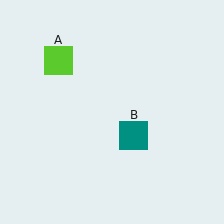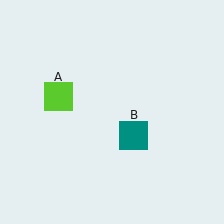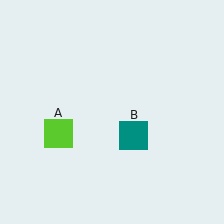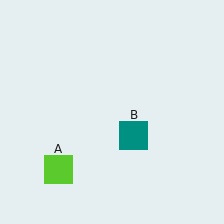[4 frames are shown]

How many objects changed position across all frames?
1 object changed position: lime square (object A).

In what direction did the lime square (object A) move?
The lime square (object A) moved down.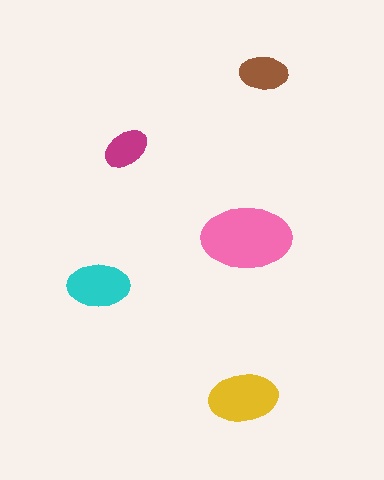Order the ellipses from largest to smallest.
the pink one, the yellow one, the cyan one, the brown one, the magenta one.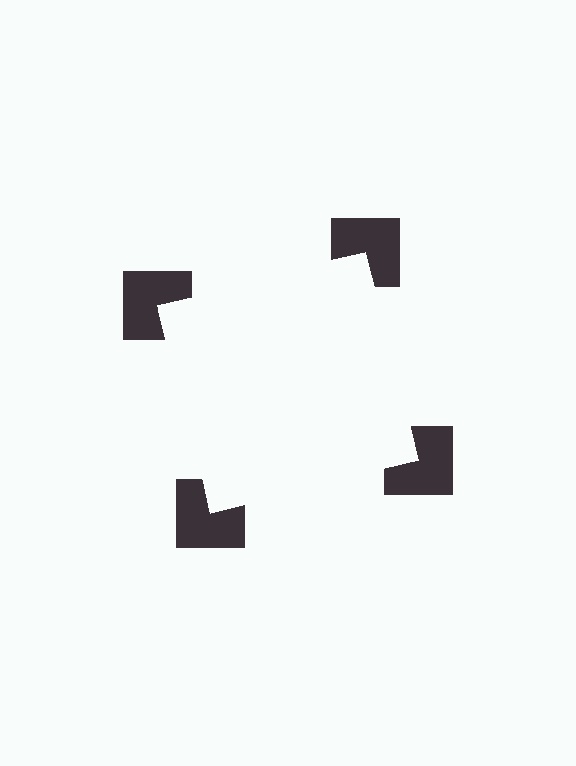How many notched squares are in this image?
There are 4 — one at each vertex of the illusory square.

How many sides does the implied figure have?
4 sides.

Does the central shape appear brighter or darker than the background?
It typically appears slightly brighter than the background, even though no actual brightness change is drawn.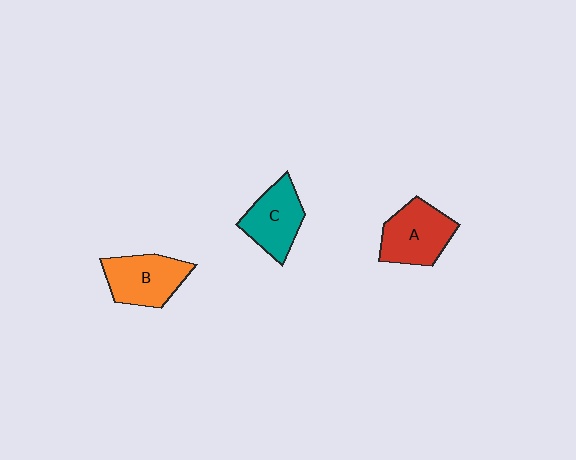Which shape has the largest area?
Shape A (red).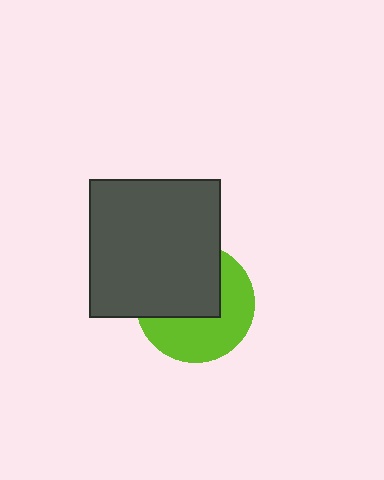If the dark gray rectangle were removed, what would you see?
You would see the complete lime circle.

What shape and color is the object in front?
The object in front is a dark gray rectangle.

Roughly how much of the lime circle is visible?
About half of it is visible (roughly 51%).